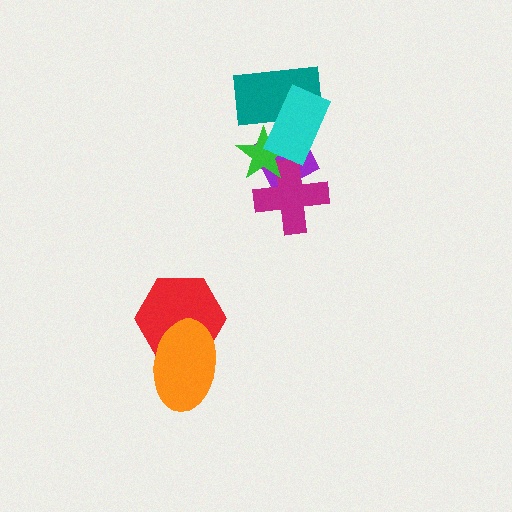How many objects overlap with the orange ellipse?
1 object overlaps with the orange ellipse.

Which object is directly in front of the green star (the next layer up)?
The teal rectangle is directly in front of the green star.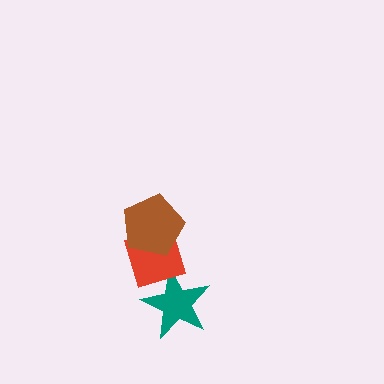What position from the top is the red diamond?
The red diamond is 2nd from the top.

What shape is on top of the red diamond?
The brown pentagon is on top of the red diamond.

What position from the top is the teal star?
The teal star is 3rd from the top.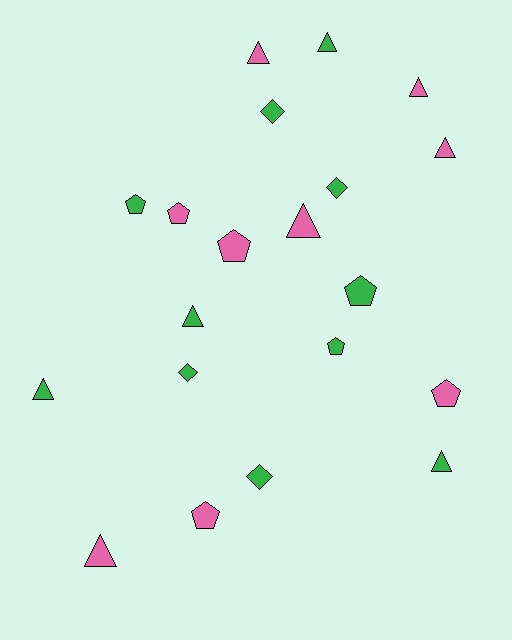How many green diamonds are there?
There are 4 green diamonds.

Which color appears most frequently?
Green, with 11 objects.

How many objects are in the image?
There are 20 objects.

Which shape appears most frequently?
Triangle, with 9 objects.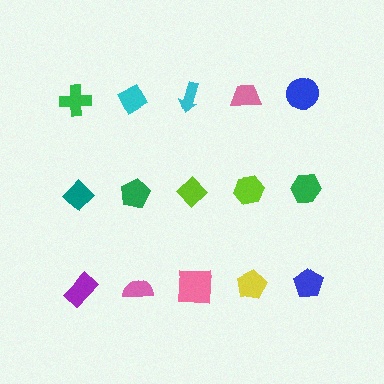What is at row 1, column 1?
A green cross.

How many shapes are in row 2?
5 shapes.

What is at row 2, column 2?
A green pentagon.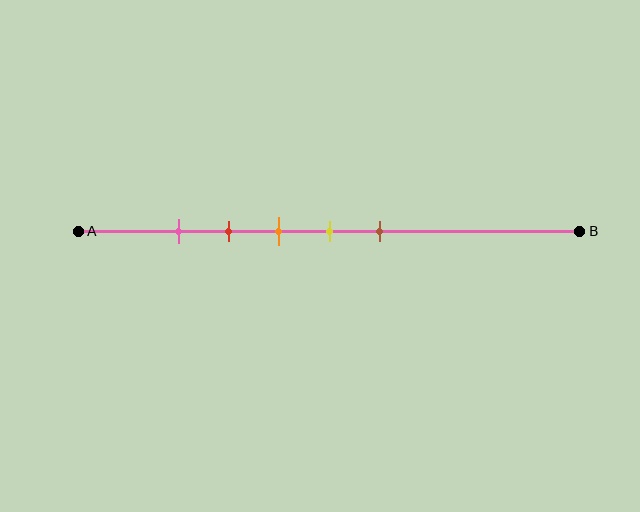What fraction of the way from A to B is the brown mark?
The brown mark is approximately 60% (0.6) of the way from A to B.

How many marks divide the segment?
There are 5 marks dividing the segment.